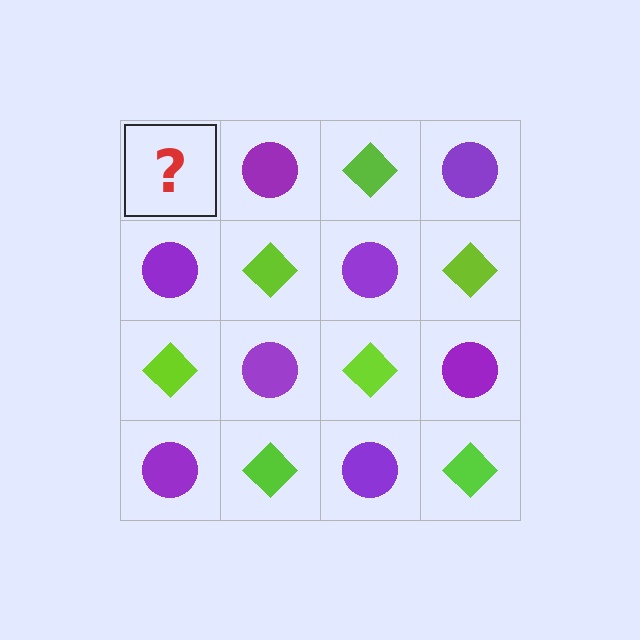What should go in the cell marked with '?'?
The missing cell should contain a lime diamond.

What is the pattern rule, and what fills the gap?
The rule is that it alternates lime diamond and purple circle in a checkerboard pattern. The gap should be filled with a lime diamond.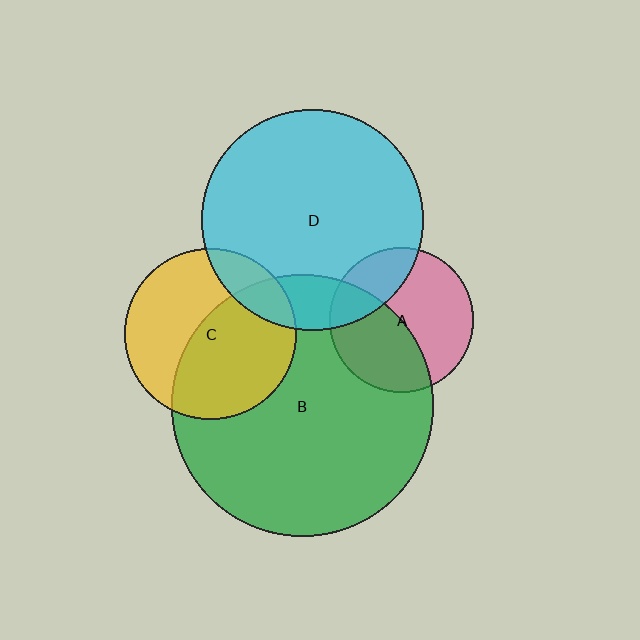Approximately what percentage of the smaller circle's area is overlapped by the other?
Approximately 55%.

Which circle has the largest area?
Circle B (green).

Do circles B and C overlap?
Yes.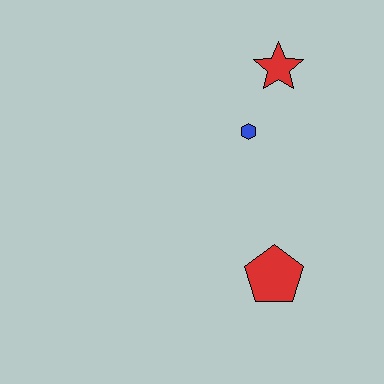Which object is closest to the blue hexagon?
The red star is closest to the blue hexagon.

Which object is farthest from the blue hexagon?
The red pentagon is farthest from the blue hexagon.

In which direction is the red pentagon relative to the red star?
The red pentagon is below the red star.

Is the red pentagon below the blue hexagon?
Yes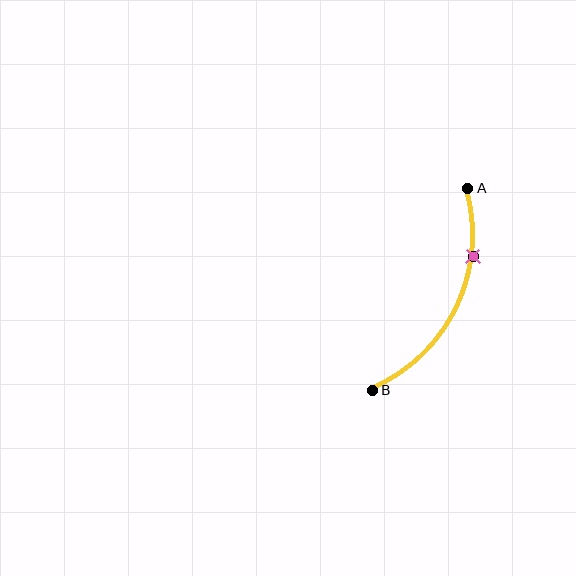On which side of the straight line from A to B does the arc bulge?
The arc bulges to the right of the straight line connecting A and B.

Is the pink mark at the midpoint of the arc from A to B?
No. The pink mark lies on the arc but is closer to endpoint A. The arc midpoint would be at the point on the curve equidistant along the arc from both A and B.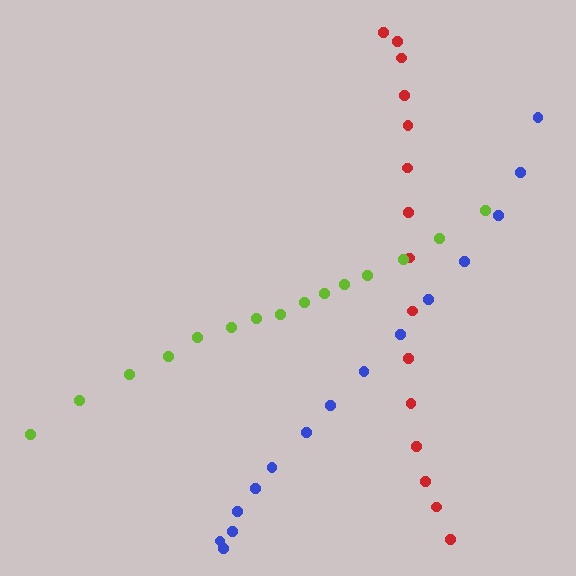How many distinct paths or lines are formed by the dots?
There are 3 distinct paths.